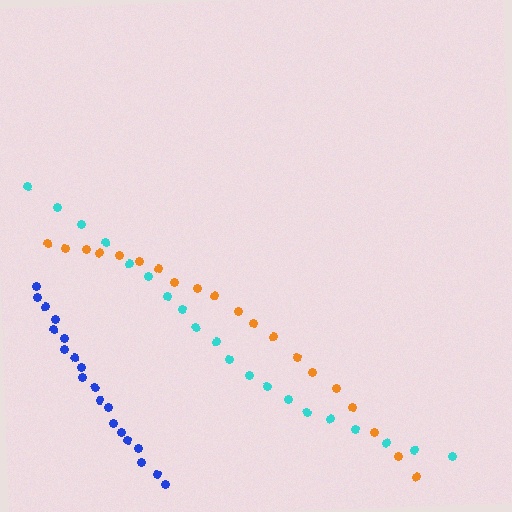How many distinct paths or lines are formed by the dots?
There are 3 distinct paths.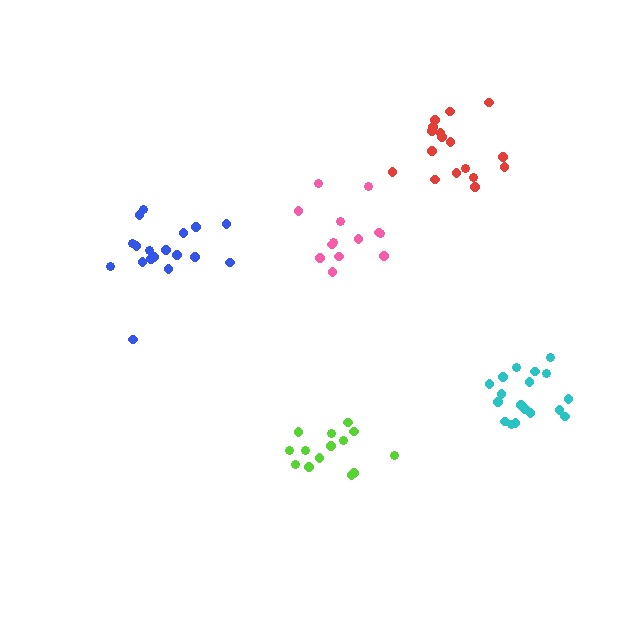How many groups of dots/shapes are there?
There are 5 groups.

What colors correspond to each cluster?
The clusters are colored: cyan, lime, red, pink, blue.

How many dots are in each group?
Group 1: 18 dots, Group 2: 14 dots, Group 3: 17 dots, Group 4: 13 dots, Group 5: 18 dots (80 total).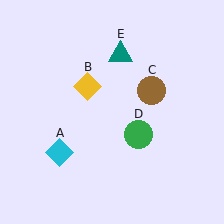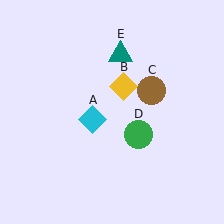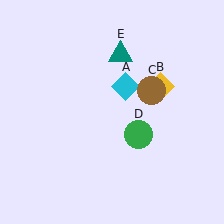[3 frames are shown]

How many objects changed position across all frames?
2 objects changed position: cyan diamond (object A), yellow diamond (object B).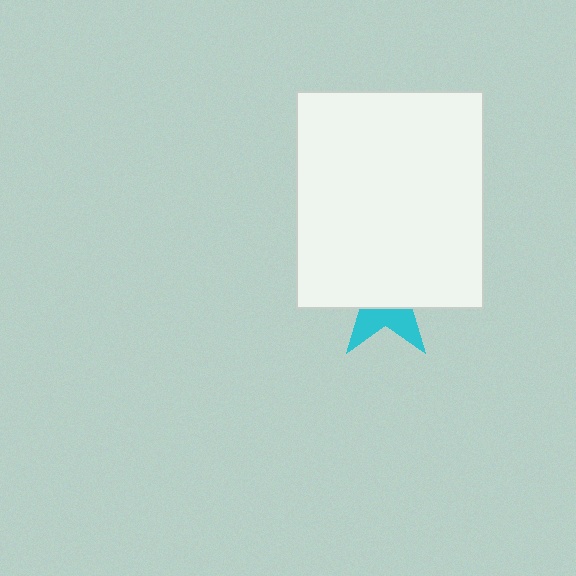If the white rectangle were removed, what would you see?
You would see the complete cyan star.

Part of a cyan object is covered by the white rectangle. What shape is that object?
It is a star.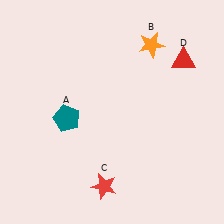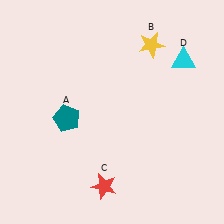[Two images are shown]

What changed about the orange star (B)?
In Image 1, B is orange. In Image 2, it changed to yellow.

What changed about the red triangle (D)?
In Image 1, D is red. In Image 2, it changed to cyan.